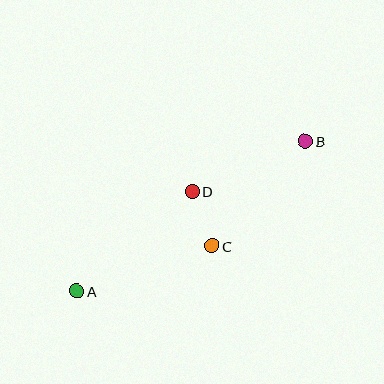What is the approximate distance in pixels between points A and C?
The distance between A and C is approximately 143 pixels.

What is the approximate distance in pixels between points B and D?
The distance between B and D is approximately 124 pixels.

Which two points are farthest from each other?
Points A and B are farthest from each other.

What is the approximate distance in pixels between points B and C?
The distance between B and C is approximately 140 pixels.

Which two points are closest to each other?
Points C and D are closest to each other.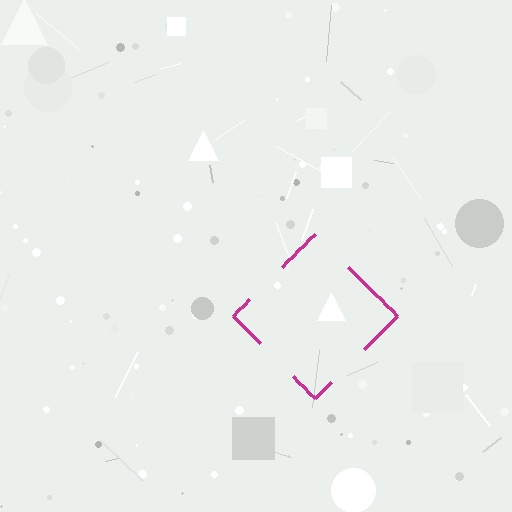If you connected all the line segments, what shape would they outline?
They would outline a diamond.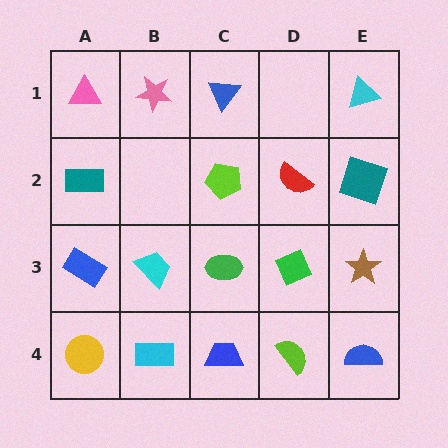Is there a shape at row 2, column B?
No, that cell is empty.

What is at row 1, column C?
A blue triangle.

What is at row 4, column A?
A yellow circle.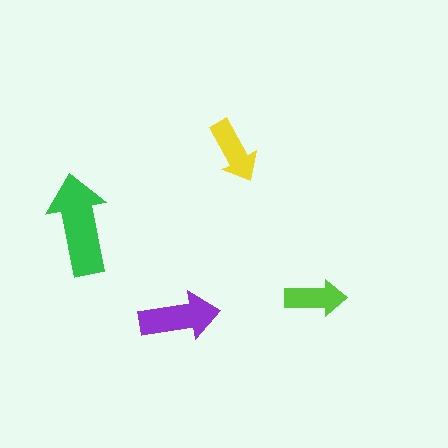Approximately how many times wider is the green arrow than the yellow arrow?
About 1.5 times wider.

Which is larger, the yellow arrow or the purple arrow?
The purple one.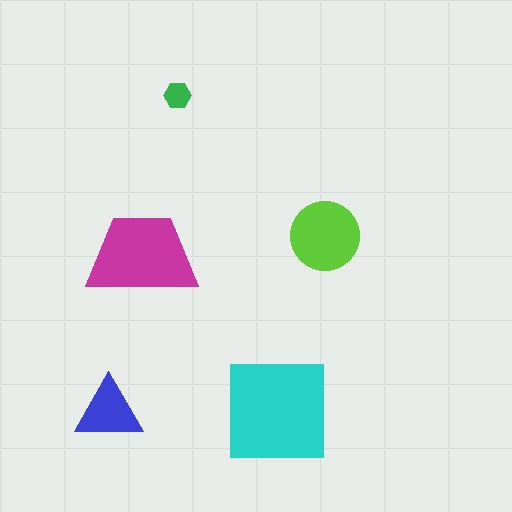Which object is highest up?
The green hexagon is topmost.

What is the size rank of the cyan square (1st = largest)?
1st.